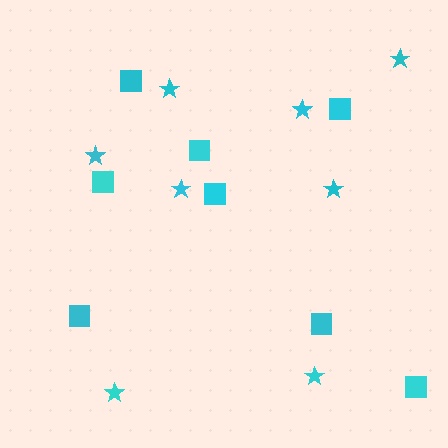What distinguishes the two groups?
There are 2 groups: one group of stars (8) and one group of squares (8).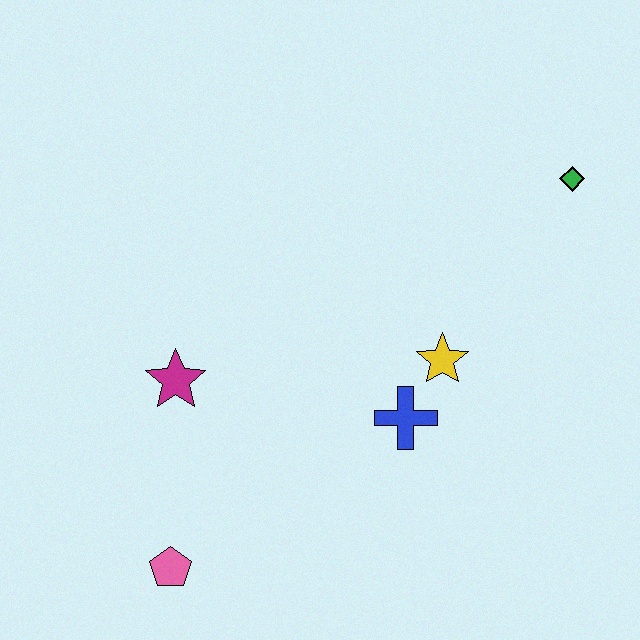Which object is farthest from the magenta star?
The green diamond is farthest from the magenta star.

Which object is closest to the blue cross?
The yellow star is closest to the blue cross.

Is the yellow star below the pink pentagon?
No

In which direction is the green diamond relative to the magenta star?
The green diamond is to the right of the magenta star.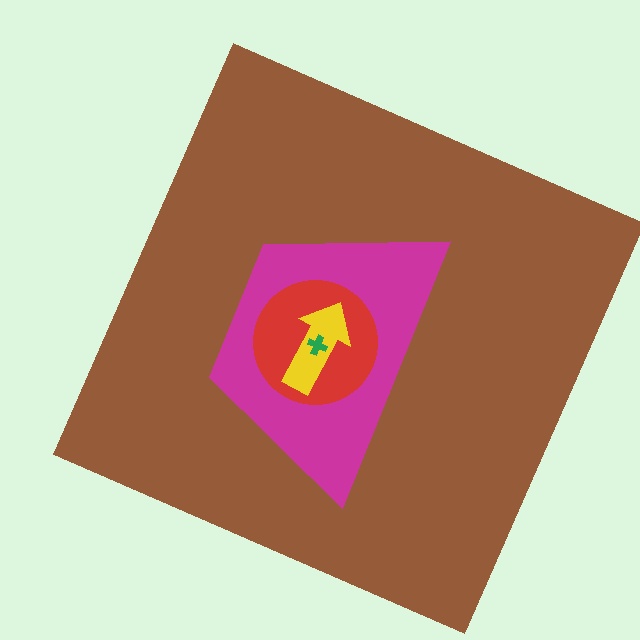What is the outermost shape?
The brown square.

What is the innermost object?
The green cross.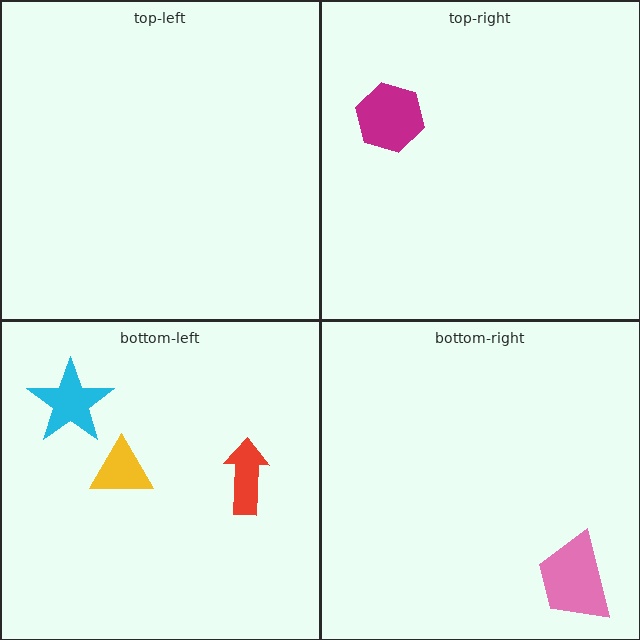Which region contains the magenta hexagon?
The top-right region.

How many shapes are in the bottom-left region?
3.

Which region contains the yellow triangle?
The bottom-left region.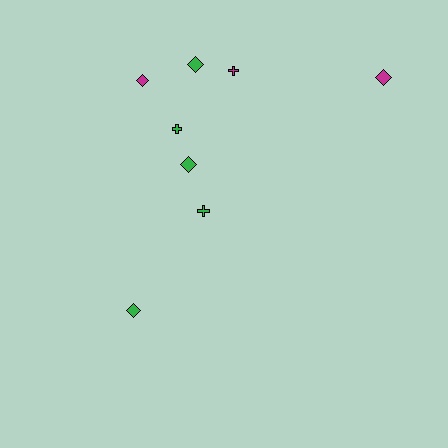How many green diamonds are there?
There are 3 green diamonds.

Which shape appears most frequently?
Diamond, with 5 objects.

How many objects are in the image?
There are 8 objects.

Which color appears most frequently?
Green, with 5 objects.